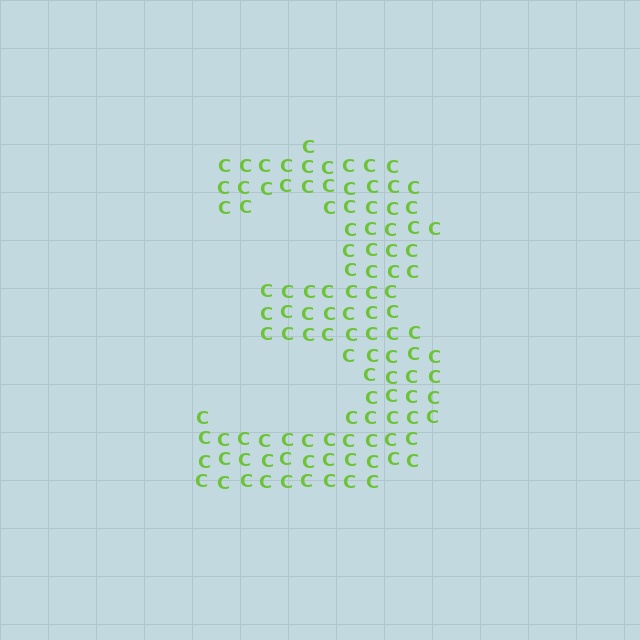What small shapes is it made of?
It is made of small letter C's.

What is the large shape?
The large shape is the digit 3.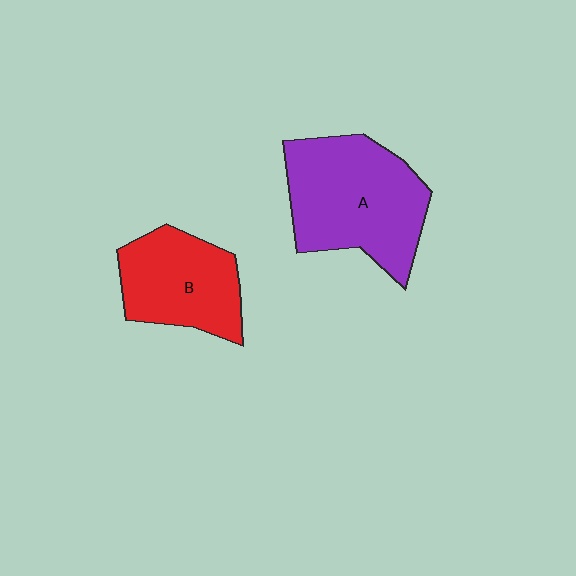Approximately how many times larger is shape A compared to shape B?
Approximately 1.4 times.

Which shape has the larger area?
Shape A (purple).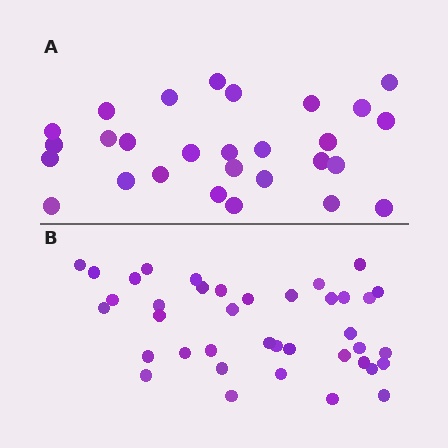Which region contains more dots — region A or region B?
Region B (the bottom region) has more dots.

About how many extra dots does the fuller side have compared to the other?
Region B has roughly 12 or so more dots than region A.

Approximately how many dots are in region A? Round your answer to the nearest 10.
About 30 dots. (The exact count is 28, which rounds to 30.)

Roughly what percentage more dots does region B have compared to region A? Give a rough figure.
About 40% more.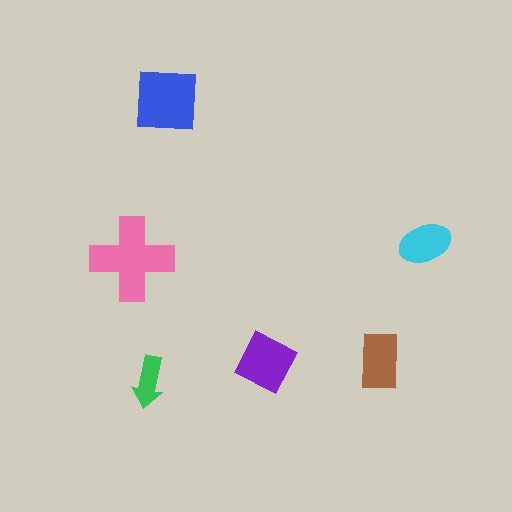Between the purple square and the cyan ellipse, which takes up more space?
The purple square.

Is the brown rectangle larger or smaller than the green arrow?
Larger.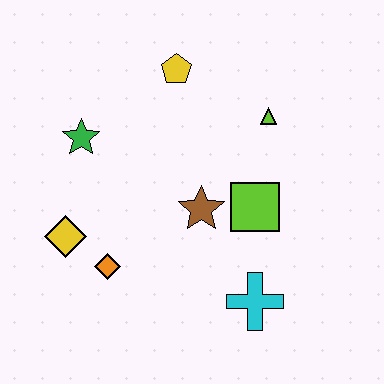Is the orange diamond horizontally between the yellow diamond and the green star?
No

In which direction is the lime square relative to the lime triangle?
The lime square is below the lime triangle.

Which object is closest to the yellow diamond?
The orange diamond is closest to the yellow diamond.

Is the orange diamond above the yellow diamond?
No